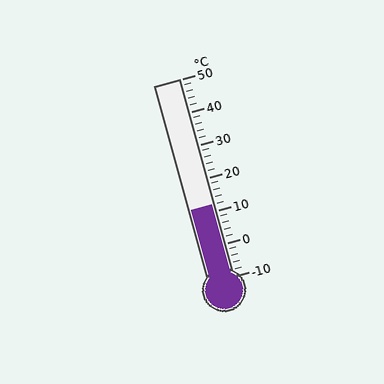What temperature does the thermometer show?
The thermometer shows approximately 12°C.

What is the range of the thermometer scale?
The thermometer scale ranges from -10°C to 50°C.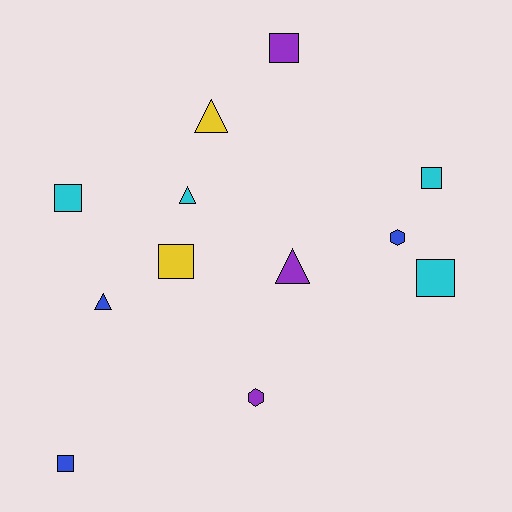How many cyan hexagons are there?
There are no cyan hexagons.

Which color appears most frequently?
Cyan, with 4 objects.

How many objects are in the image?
There are 12 objects.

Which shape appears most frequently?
Square, with 6 objects.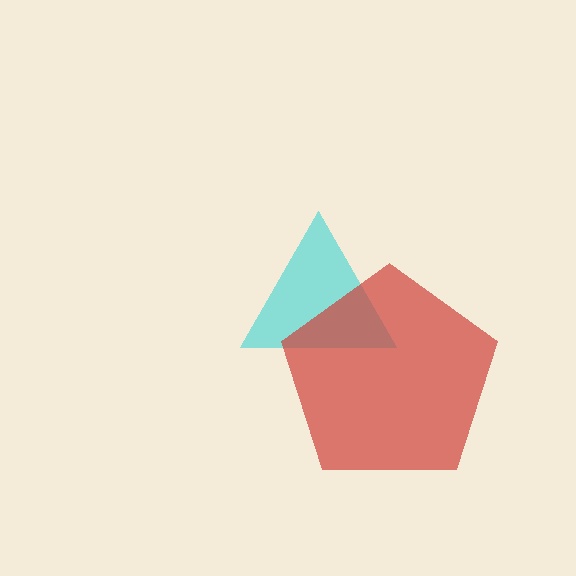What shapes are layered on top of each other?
The layered shapes are: a cyan triangle, a red pentagon.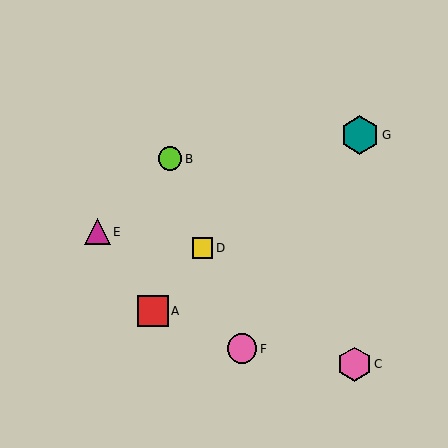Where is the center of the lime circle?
The center of the lime circle is at (170, 159).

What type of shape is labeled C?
Shape C is a pink hexagon.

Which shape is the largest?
The teal hexagon (labeled G) is the largest.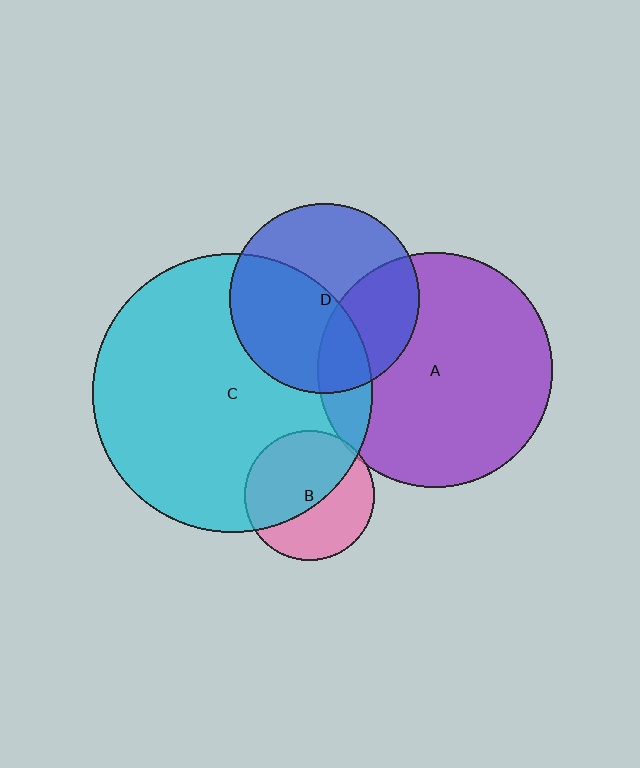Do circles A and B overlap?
Yes.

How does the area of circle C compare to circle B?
Approximately 4.7 times.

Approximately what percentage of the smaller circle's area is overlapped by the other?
Approximately 5%.